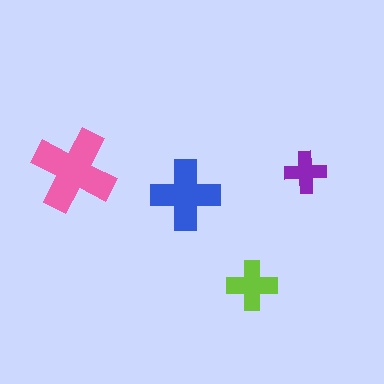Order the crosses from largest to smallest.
the pink one, the blue one, the lime one, the purple one.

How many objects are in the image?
There are 4 objects in the image.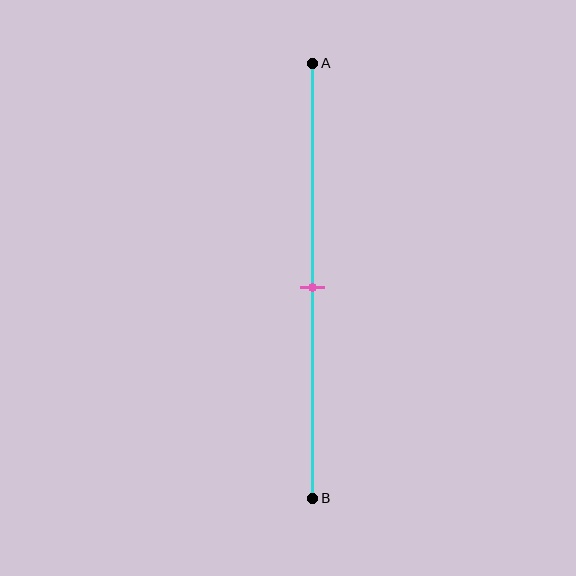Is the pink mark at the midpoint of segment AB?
Yes, the mark is approximately at the midpoint.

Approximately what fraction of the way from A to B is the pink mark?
The pink mark is approximately 50% of the way from A to B.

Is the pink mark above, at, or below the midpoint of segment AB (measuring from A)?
The pink mark is approximately at the midpoint of segment AB.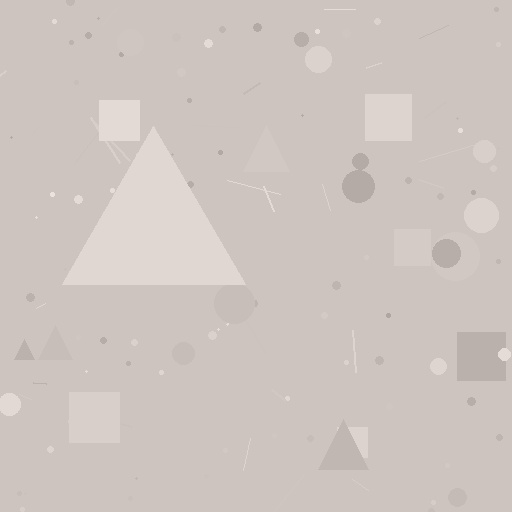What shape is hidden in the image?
A triangle is hidden in the image.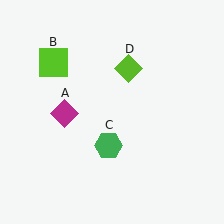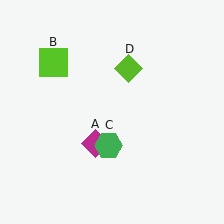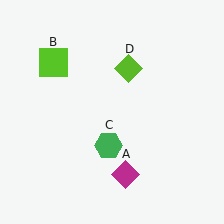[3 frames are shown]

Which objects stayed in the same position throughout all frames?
Lime square (object B) and green hexagon (object C) and lime diamond (object D) remained stationary.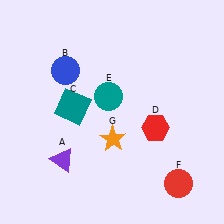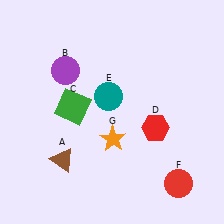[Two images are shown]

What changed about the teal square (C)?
In Image 1, C is teal. In Image 2, it changed to green.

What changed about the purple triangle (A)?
In Image 1, A is purple. In Image 2, it changed to brown.